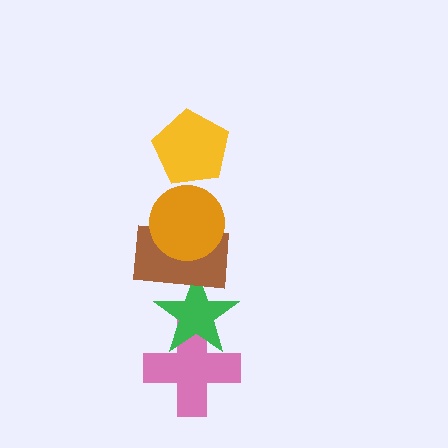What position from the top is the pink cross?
The pink cross is 5th from the top.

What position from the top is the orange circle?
The orange circle is 2nd from the top.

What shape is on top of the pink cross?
The green star is on top of the pink cross.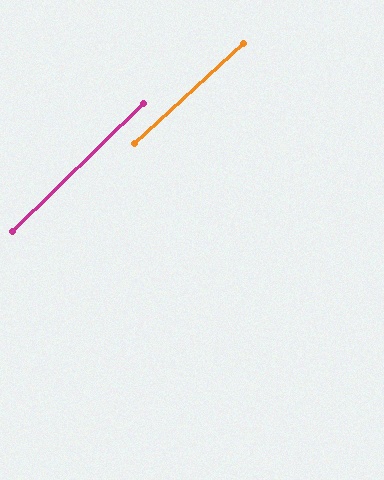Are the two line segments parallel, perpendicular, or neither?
Parallel — their directions differ by only 1.9°.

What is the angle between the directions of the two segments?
Approximately 2 degrees.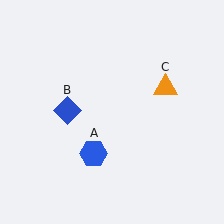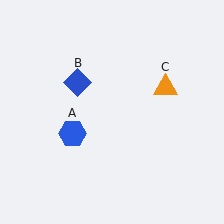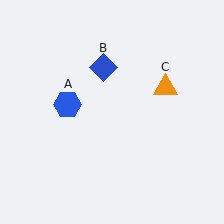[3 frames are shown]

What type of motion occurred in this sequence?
The blue hexagon (object A), blue diamond (object B) rotated clockwise around the center of the scene.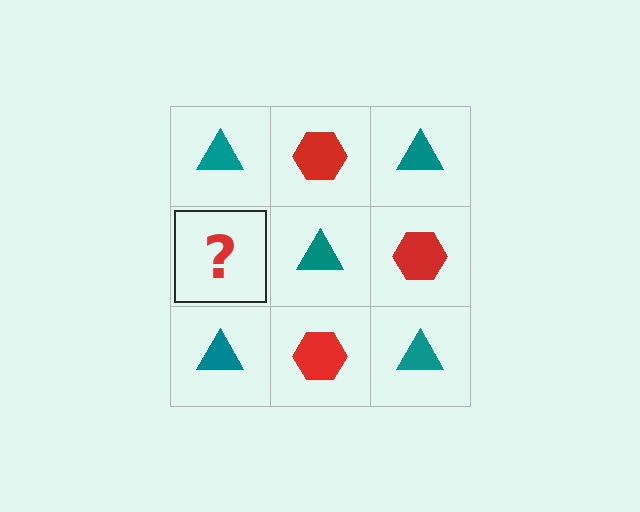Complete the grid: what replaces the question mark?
The question mark should be replaced with a red hexagon.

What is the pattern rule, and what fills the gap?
The rule is that it alternates teal triangle and red hexagon in a checkerboard pattern. The gap should be filled with a red hexagon.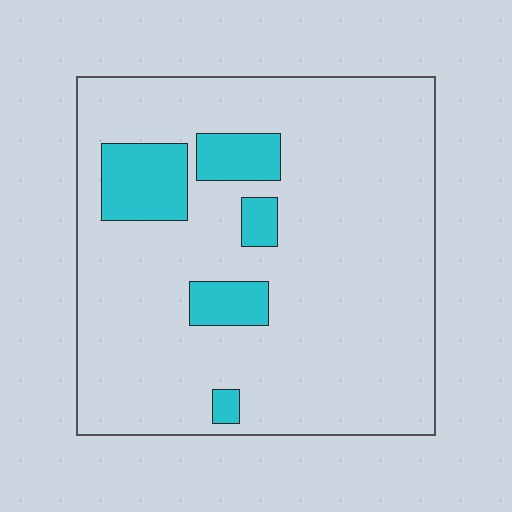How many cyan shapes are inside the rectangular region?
5.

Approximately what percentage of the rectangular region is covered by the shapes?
Approximately 15%.